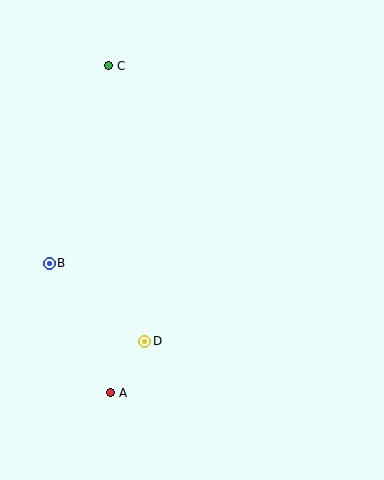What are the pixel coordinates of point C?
Point C is at (109, 66).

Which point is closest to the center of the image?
Point D at (145, 341) is closest to the center.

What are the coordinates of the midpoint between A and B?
The midpoint between A and B is at (80, 328).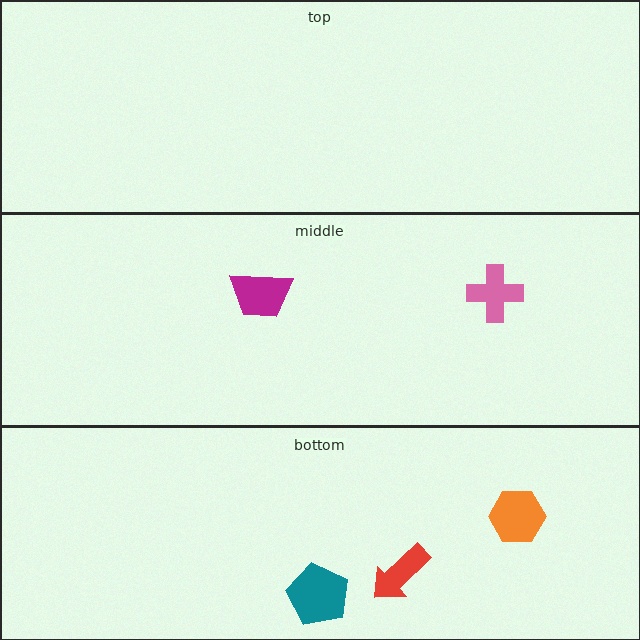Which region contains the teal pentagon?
The bottom region.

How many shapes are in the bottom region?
3.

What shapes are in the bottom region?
The orange hexagon, the teal pentagon, the red arrow.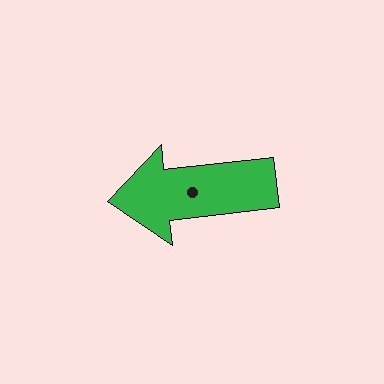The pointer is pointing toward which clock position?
Roughly 9 o'clock.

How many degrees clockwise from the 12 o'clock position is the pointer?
Approximately 264 degrees.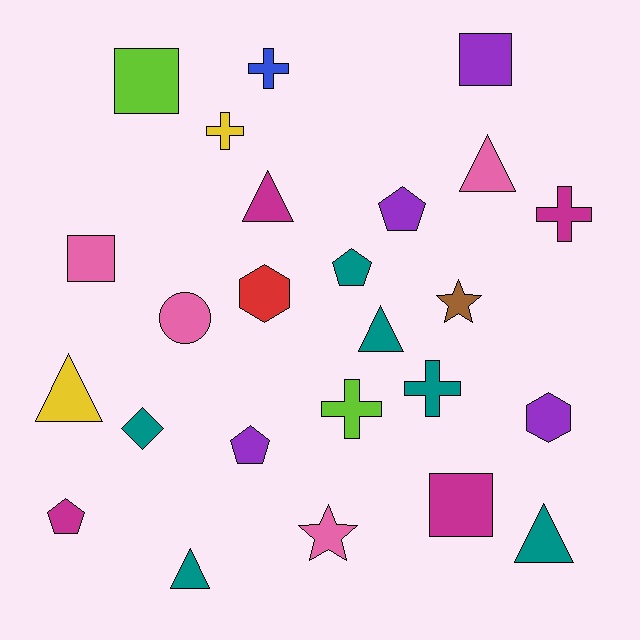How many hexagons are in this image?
There are 2 hexagons.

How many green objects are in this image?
There are no green objects.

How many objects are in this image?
There are 25 objects.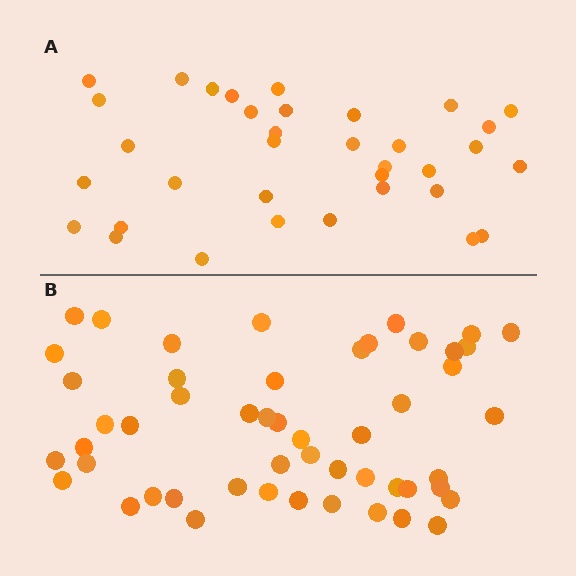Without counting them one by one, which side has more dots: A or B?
Region B (the bottom region) has more dots.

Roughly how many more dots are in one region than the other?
Region B has approximately 15 more dots than region A.